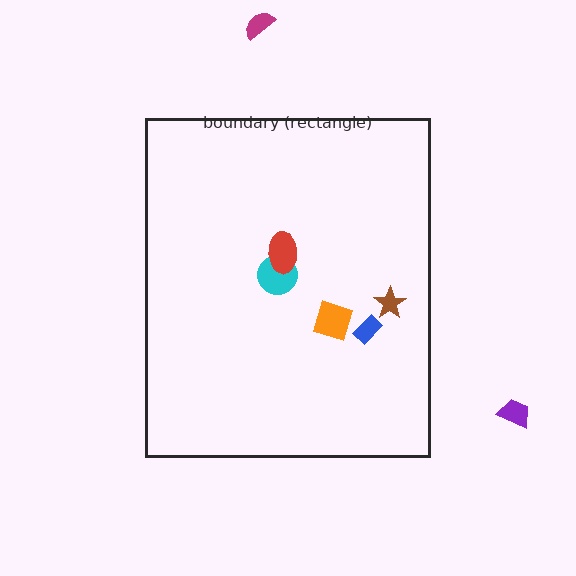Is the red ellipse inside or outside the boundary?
Inside.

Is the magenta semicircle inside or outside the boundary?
Outside.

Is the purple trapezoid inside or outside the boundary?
Outside.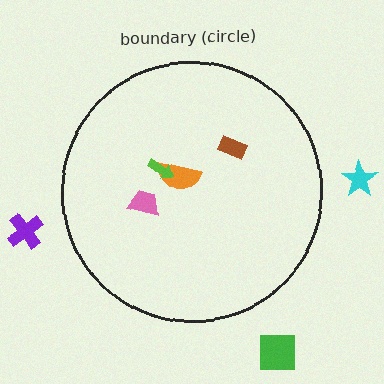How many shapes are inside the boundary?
4 inside, 3 outside.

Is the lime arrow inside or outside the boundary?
Inside.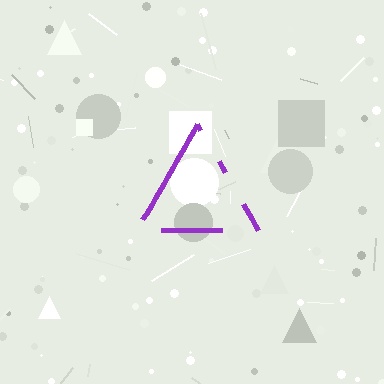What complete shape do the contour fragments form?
The contour fragments form a triangle.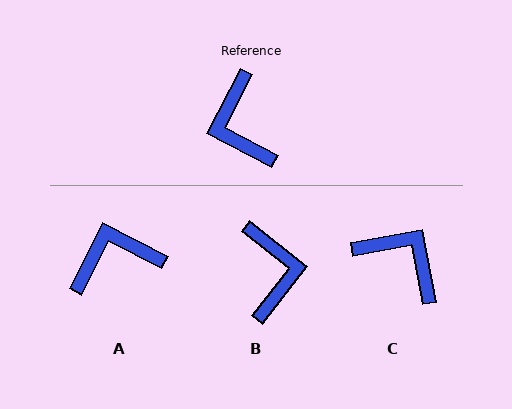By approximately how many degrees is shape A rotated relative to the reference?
Approximately 89 degrees clockwise.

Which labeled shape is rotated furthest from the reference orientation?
B, about 169 degrees away.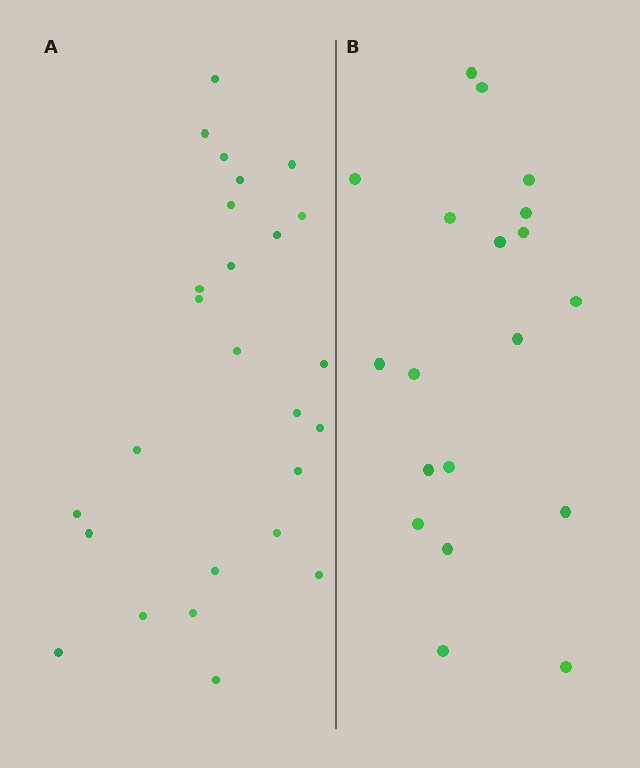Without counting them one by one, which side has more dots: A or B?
Region A (the left region) has more dots.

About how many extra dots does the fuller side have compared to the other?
Region A has roughly 8 or so more dots than region B.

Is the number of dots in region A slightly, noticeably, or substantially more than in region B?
Region A has noticeably more, but not dramatically so. The ratio is roughly 1.4 to 1.